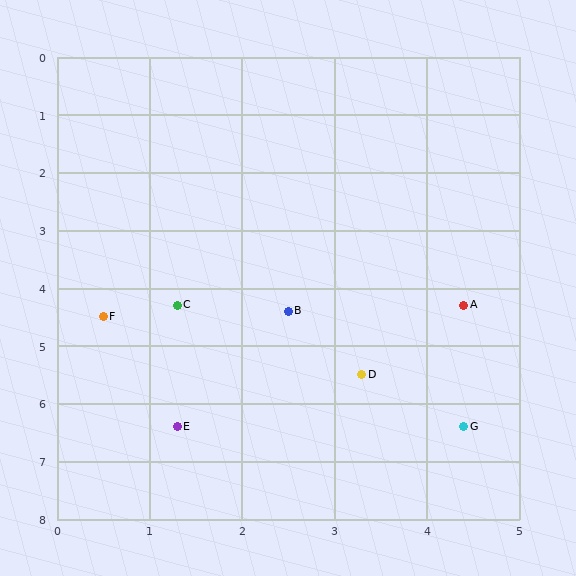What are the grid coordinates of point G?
Point G is at approximately (4.4, 6.4).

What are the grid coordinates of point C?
Point C is at approximately (1.3, 4.3).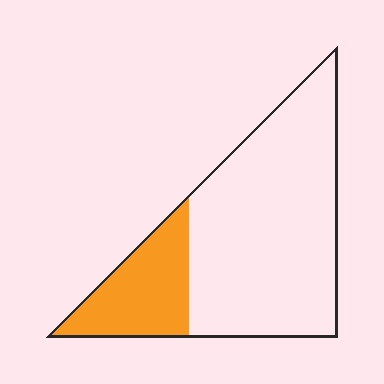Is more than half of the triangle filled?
No.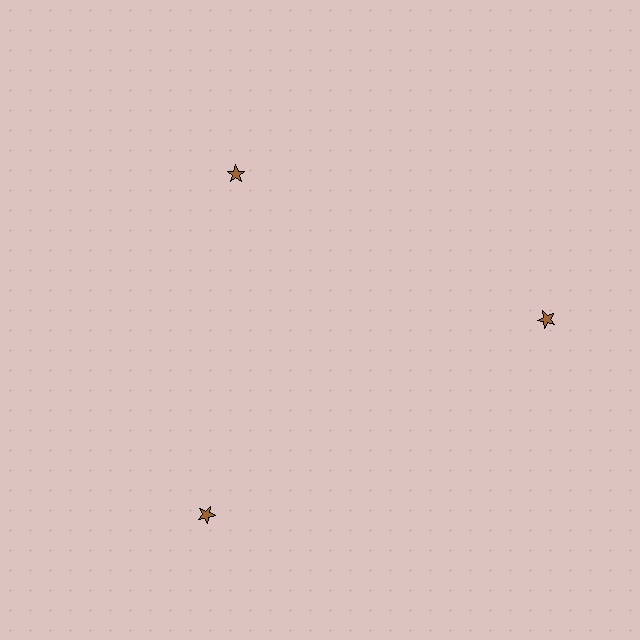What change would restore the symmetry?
The symmetry would be restored by moving it outward, back onto the ring so that all 3 stars sit at equal angles and equal distance from the center.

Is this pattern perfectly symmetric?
No. The 3 brown stars are arranged in a ring, but one element near the 11 o'clock position is pulled inward toward the center, breaking the 3-fold rotational symmetry.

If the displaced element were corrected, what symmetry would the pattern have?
It would have 3-fold rotational symmetry — the pattern would map onto itself every 120 degrees.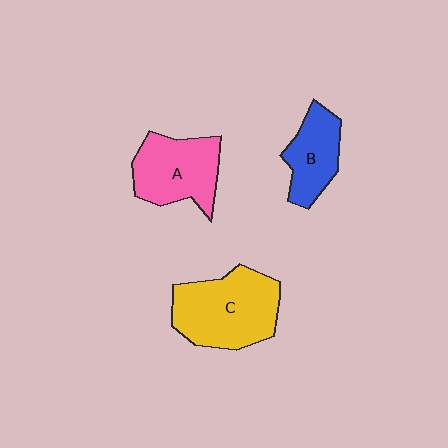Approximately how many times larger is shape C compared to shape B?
Approximately 1.7 times.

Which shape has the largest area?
Shape C (yellow).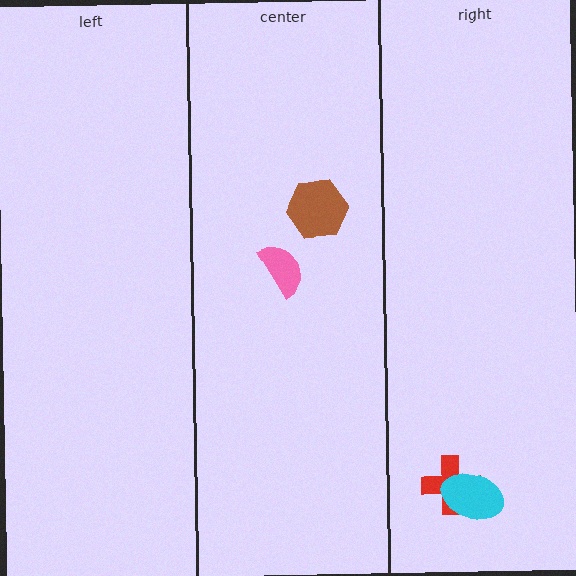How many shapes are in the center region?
2.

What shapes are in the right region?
The red cross, the cyan ellipse.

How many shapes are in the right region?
2.